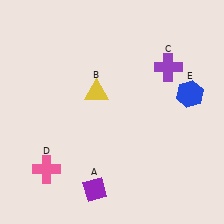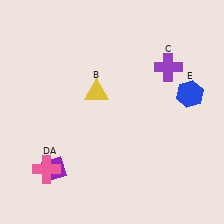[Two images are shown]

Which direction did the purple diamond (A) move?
The purple diamond (A) moved left.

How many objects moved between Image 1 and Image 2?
1 object moved between the two images.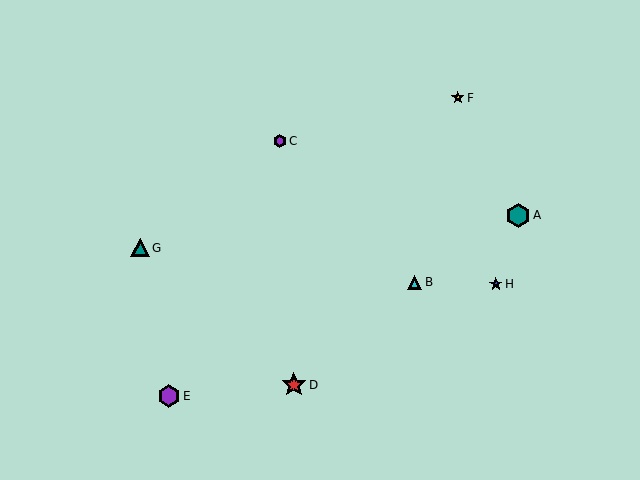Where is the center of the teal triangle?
The center of the teal triangle is at (140, 248).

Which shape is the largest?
The red star (labeled D) is the largest.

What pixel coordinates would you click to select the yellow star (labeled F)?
Click at (458, 98) to select the yellow star F.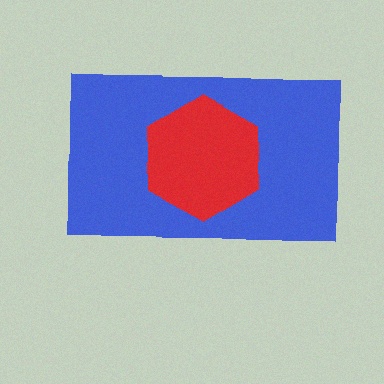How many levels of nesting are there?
2.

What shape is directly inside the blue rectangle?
The red hexagon.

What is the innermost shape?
The red hexagon.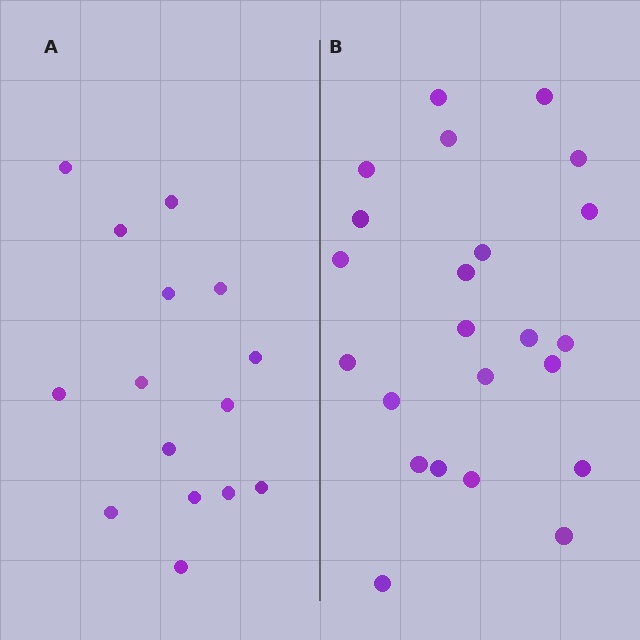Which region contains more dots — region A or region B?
Region B (the right region) has more dots.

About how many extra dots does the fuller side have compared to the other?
Region B has roughly 8 or so more dots than region A.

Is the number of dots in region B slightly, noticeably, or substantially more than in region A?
Region B has substantially more. The ratio is roughly 1.5 to 1.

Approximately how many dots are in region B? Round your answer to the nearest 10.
About 20 dots. (The exact count is 23, which rounds to 20.)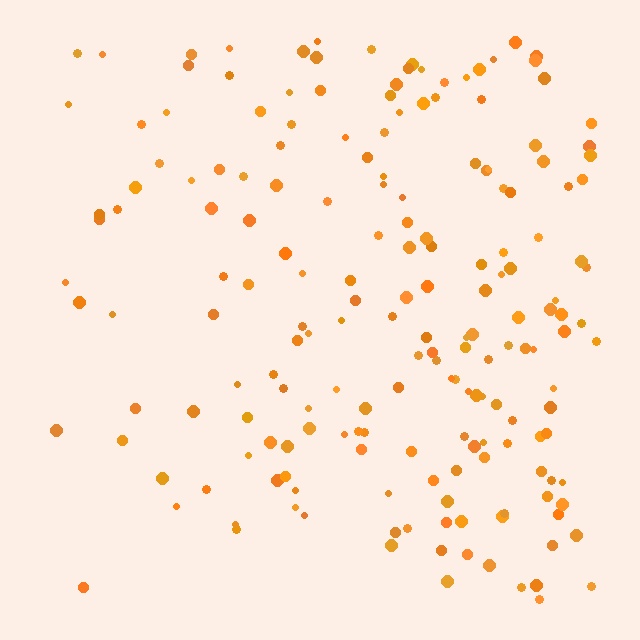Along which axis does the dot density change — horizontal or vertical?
Horizontal.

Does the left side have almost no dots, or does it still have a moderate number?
Still a moderate number, just noticeably fewer than the right.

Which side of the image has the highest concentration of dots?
The right.